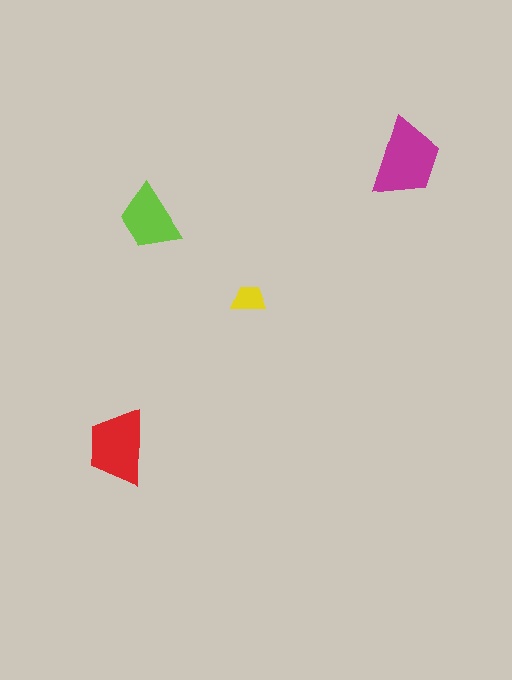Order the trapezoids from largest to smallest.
the magenta one, the red one, the lime one, the yellow one.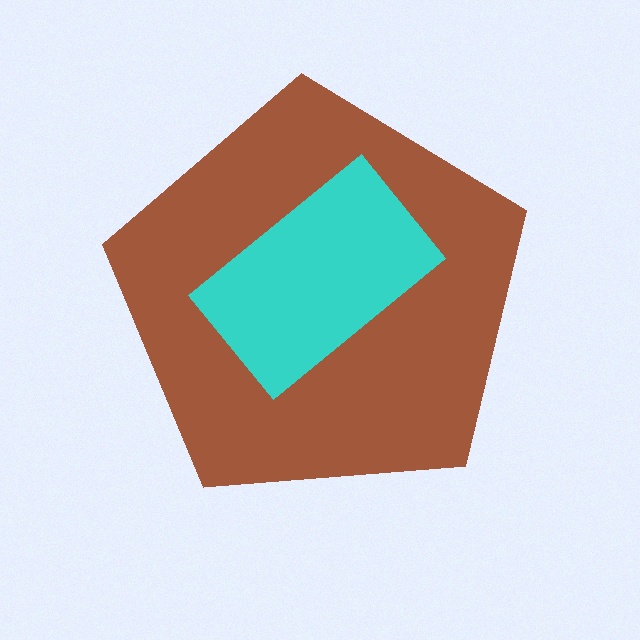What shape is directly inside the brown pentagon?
The cyan rectangle.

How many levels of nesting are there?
2.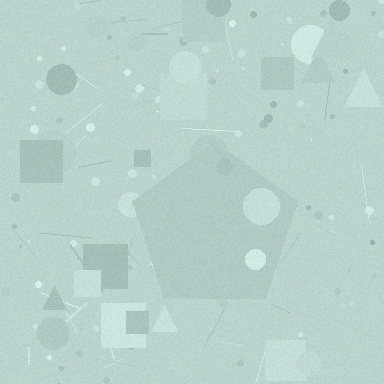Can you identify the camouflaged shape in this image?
The camouflaged shape is a pentagon.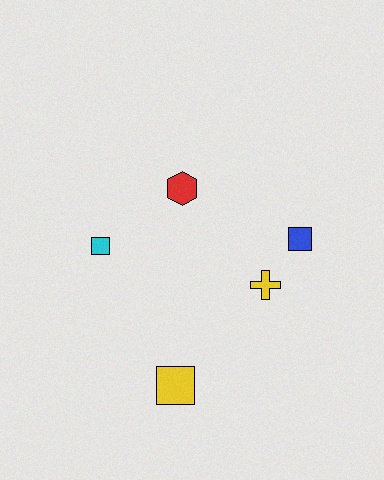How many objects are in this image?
There are 5 objects.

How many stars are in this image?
There are no stars.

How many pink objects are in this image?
There are no pink objects.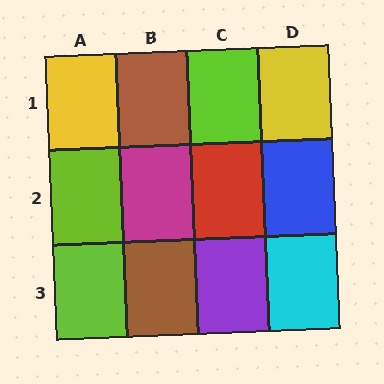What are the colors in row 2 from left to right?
Lime, magenta, red, blue.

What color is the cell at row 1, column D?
Yellow.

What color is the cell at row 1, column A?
Yellow.